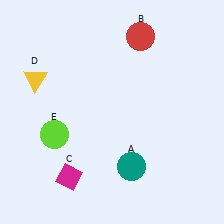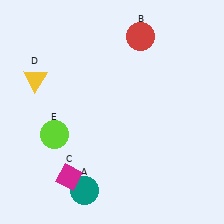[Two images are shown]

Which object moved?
The teal circle (A) moved left.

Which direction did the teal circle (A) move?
The teal circle (A) moved left.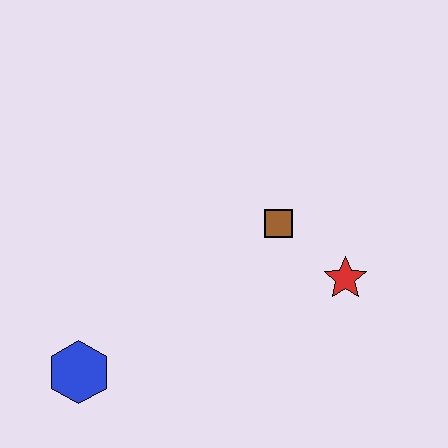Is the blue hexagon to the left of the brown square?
Yes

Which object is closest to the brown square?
The red star is closest to the brown square.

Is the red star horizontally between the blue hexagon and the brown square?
No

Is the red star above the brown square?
No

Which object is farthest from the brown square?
The blue hexagon is farthest from the brown square.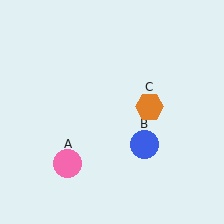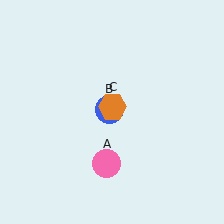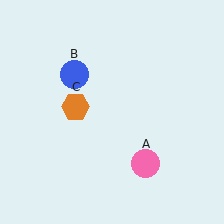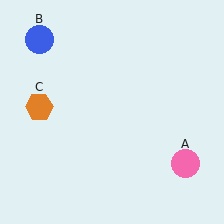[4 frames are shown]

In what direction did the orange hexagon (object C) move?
The orange hexagon (object C) moved left.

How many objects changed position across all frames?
3 objects changed position: pink circle (object A), blue circle (object B), orange hexagon (object C).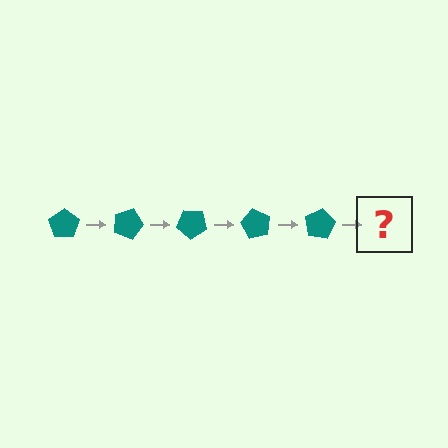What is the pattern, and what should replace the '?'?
The pattern is that the pentagon rotates 20 degrees each step. The '?' should be a teal pentagon rotated 100 degrees.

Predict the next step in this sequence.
The next step is a teal pentagon rotated 100 degrees.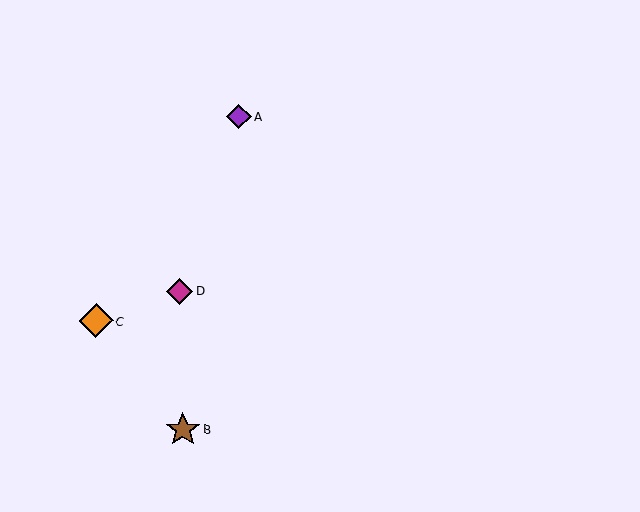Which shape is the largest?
The brown star (labeled B) is the largest.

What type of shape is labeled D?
Shape D is a magenta diamond.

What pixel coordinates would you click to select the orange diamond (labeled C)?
Click at (96, 321) to select the orange diamond C.